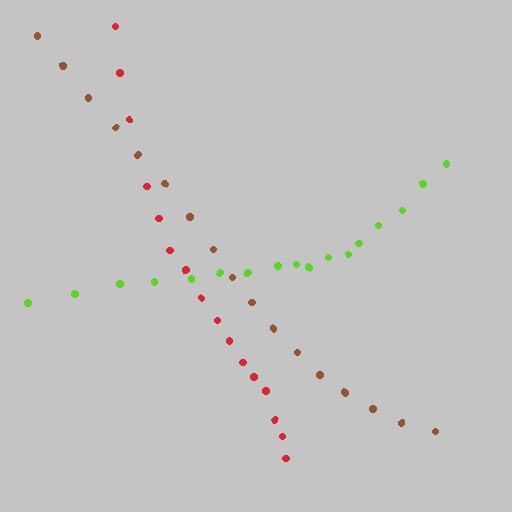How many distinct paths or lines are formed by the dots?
There are 3 distinct paths.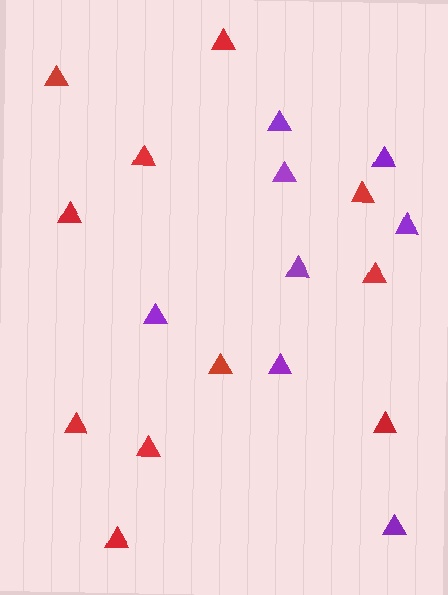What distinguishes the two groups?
There are 2 groups: one group of red triangles (11) and one group of purple triangles (8).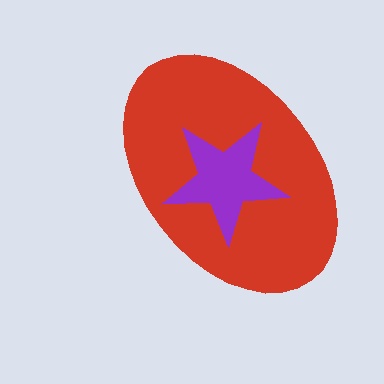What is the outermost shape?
The red ellipse.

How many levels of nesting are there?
2.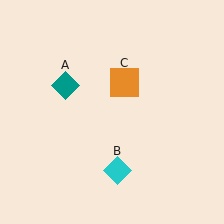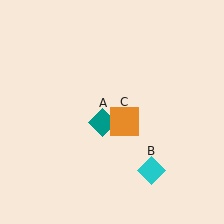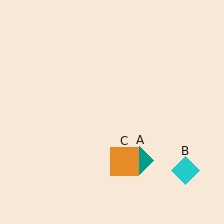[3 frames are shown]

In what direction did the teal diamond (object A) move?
The teal diamond (object A) moved down and to the right.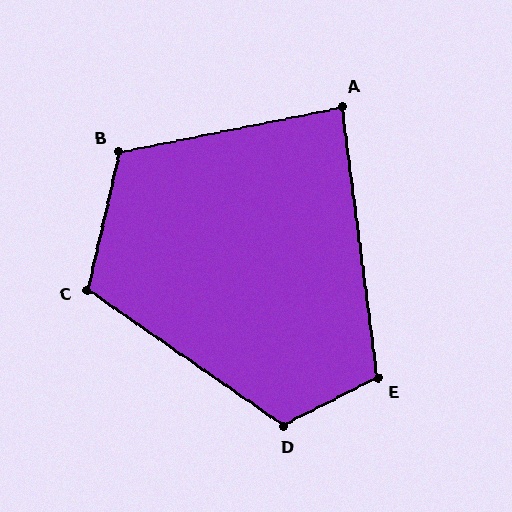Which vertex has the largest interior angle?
D, at approximately 118 degrees.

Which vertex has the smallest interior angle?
A, at approximately 86 degrees.